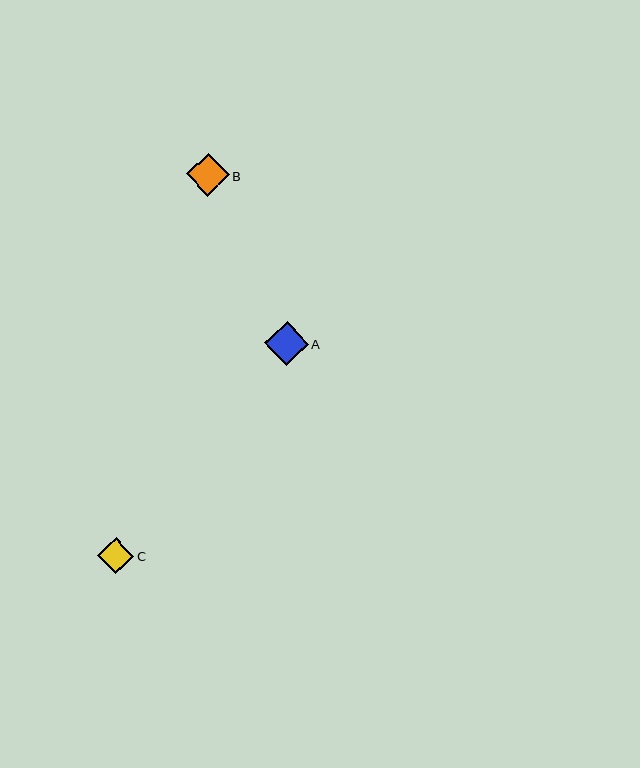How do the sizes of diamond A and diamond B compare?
Diamond A and diamond B are approximately the same size.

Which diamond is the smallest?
Diamond C is the smallest with a size of approximately 37 pixels.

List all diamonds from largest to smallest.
From largest to smallest: A, B, C.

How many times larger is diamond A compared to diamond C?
Diamond A is approximately 1.2 times the size of diamond C.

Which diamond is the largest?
Diamond A is the largest with a size of approximately 44 pixels.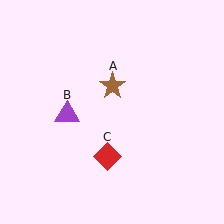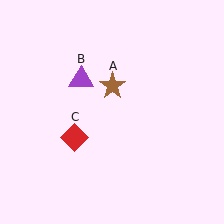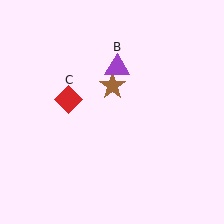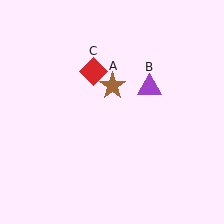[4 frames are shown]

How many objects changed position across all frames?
2 objects changed position: purple triangle (object B), red diamond (object C).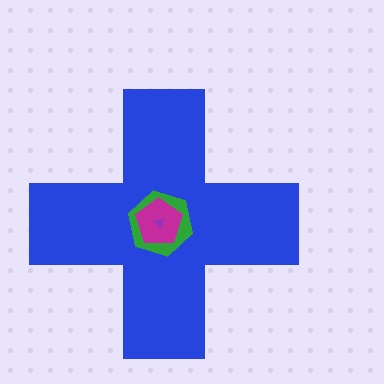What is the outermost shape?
The blue cross.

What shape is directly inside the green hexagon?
The magenta pentagon.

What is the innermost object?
The purple triangle.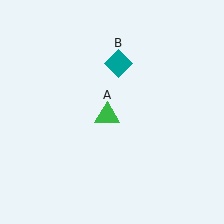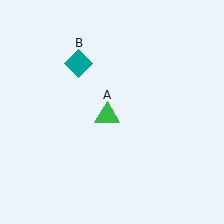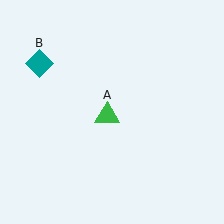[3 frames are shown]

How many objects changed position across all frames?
1 object changed position: teal diamond (object B).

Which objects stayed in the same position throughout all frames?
Green triangle (object A) remained stationary.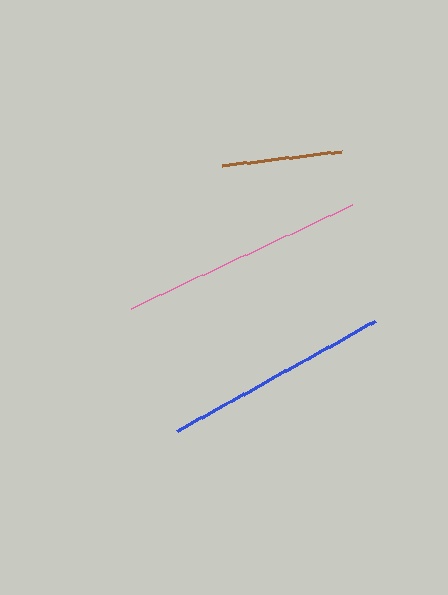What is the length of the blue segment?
The blue segment is approximately 227 pixels long.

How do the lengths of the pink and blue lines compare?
The pink and blue lines are approximately the same length.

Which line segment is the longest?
The pink line is the longest at approximately 245 pixels.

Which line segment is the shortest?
The brown line is the shortest at approximately 121 pixels.